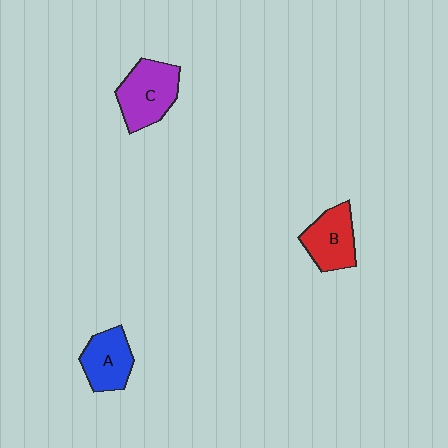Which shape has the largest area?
Shape C (purple).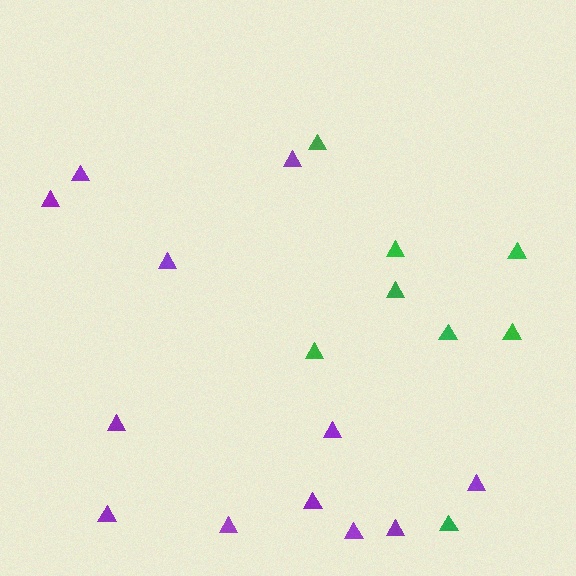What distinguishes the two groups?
There are 2 groups: one group of purple triangles (12) and one group of green triangles (8).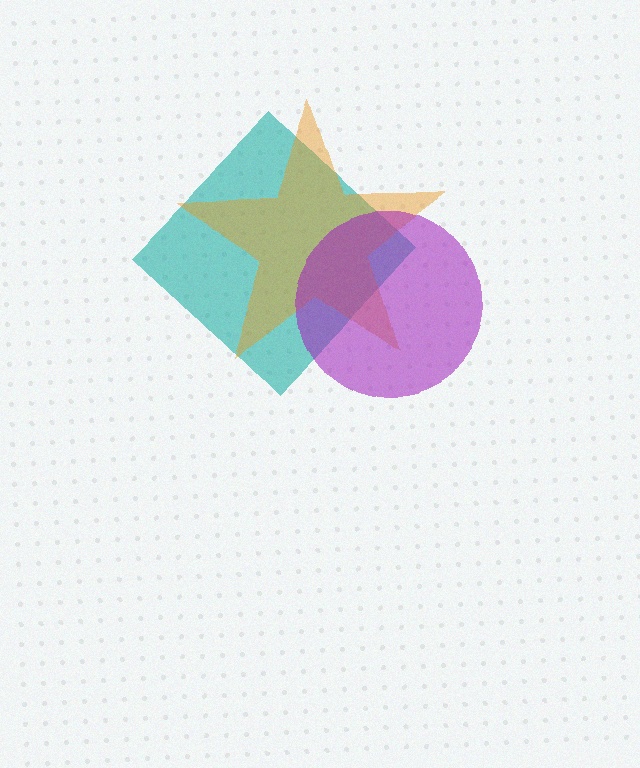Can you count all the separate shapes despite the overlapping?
Yes, there are 3 separate shapes.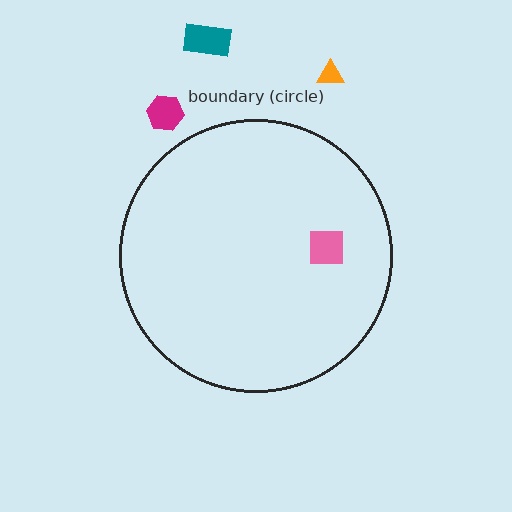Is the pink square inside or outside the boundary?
Inside.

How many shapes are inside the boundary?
1 inside, 3 outside.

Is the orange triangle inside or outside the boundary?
Outside.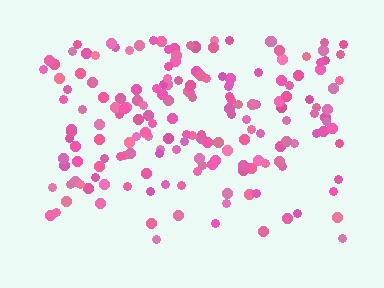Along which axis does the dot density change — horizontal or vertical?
Vertical.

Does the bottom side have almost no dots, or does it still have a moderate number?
Still a moderate number, just noticeably fewer than the top.